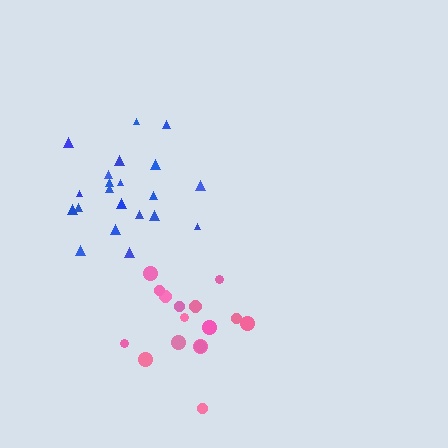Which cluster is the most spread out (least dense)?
Pink.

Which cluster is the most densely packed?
Blue.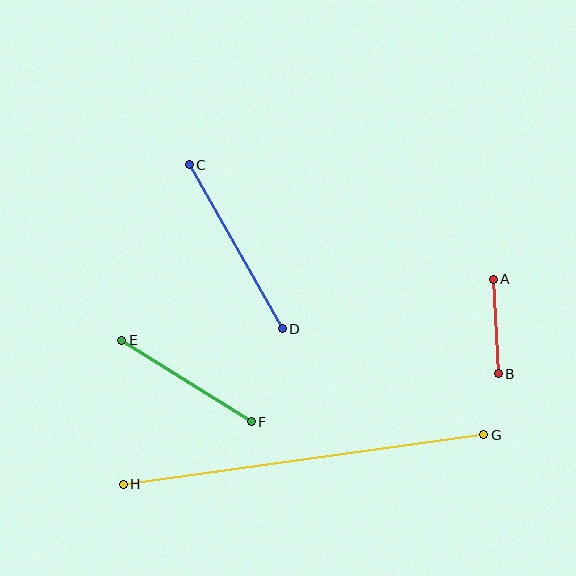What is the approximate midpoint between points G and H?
The midpoint is at approximately (304, 460) pixels.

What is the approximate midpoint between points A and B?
The midpoint is at approximately (496, 327) pixels.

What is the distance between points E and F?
The distance is approximately 153 pixels.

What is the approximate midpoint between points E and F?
The midpoint is at approximately (186, 381) pixels.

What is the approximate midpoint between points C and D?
The midpoint is at approximately (236, 247) pixels.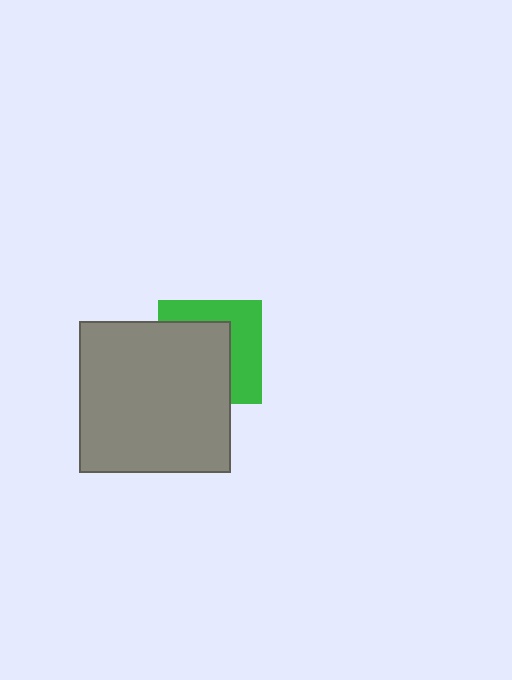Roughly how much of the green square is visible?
A small part of it is visible (roughly 44%).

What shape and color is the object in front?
The object in front is a gray square.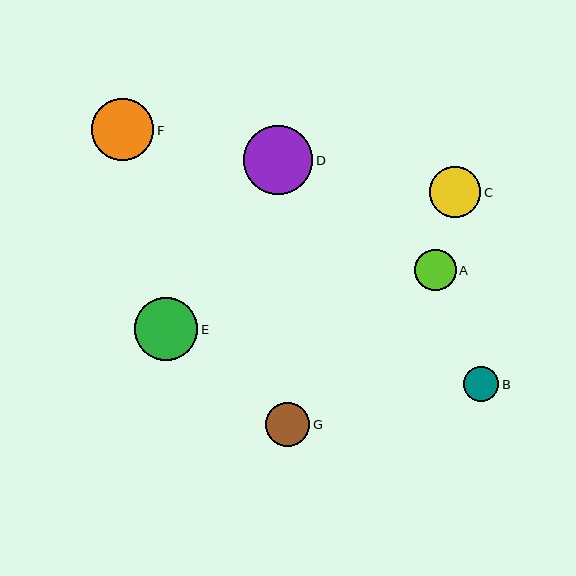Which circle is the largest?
Circle D is the largest with a size of approximately 69 pixels.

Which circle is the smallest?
Circle B is the smallest with a size of approximately 35 pixels.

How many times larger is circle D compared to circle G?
Circle D is approximately 1.6 times the size of circle G.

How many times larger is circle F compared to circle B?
Circle F is approximately 1.8 times the size of circle B.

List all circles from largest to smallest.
From largest to smallest: D, E, F, C, G, A, B.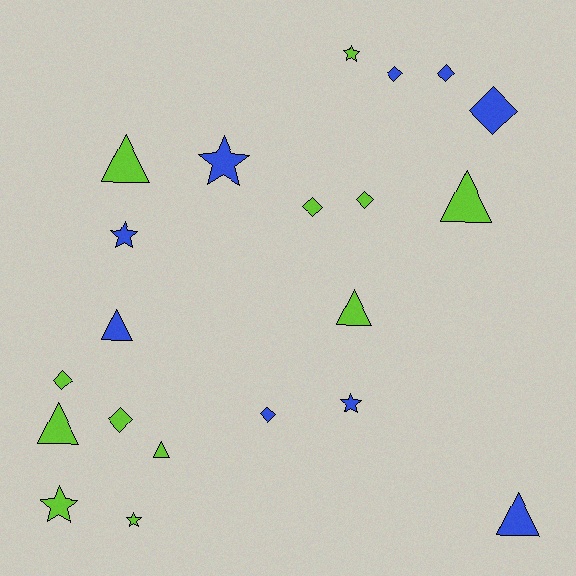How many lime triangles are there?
There are 5 lime triangles.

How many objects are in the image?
There are 21 objects.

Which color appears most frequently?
Lime, with 12 objects.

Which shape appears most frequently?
Diamond, with 8 objects.